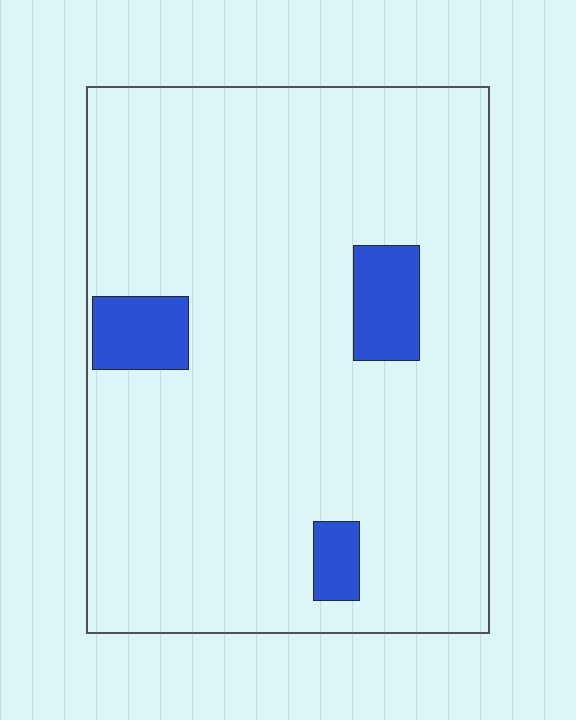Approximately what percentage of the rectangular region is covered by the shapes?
Approximately 10%.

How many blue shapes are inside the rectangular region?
3.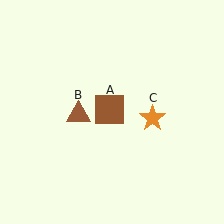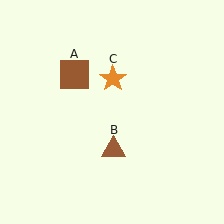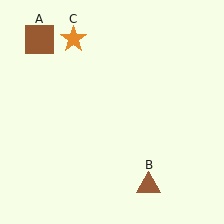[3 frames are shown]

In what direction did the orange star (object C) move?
The orange star (object C) moved up and to the left.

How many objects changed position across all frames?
3 objects changed position: brown square (object A), brown triangle (object B), orange star (object C).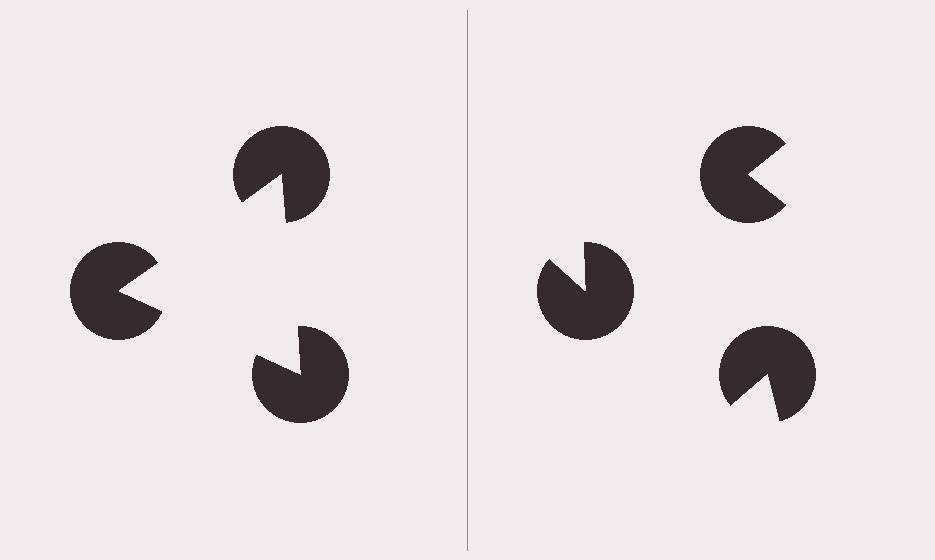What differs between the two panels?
The pac-man discs are positioned identically on both sides; only the wedge orientations differ. On the left they align to a triangle; on the right they are misaligned.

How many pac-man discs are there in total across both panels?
6 — 3 on each side.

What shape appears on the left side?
An illusory triangle.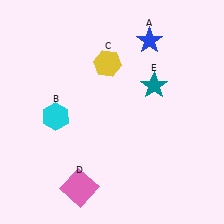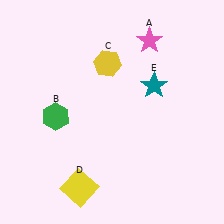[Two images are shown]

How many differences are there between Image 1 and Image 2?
There are 3 differences between the two images.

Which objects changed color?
A changed from blue to pink. B changed from cyan to green. D changed from pink to yellow.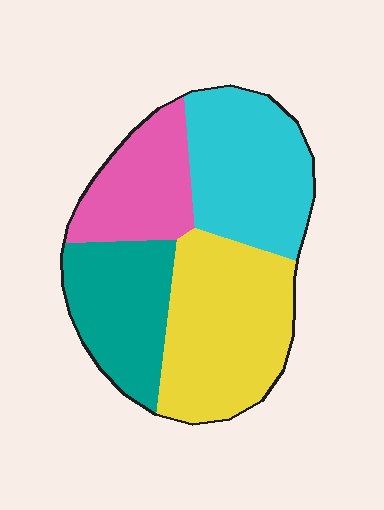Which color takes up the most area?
Yellow, at roughly 35%.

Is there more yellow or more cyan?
Yellow.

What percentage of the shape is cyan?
Cyan covers 27% of the shape.